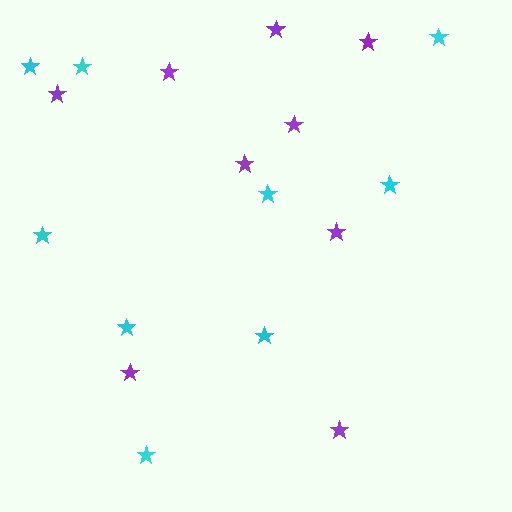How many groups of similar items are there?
There are 2 groups: one group of purple stars (9) and one group of cyan stars (9).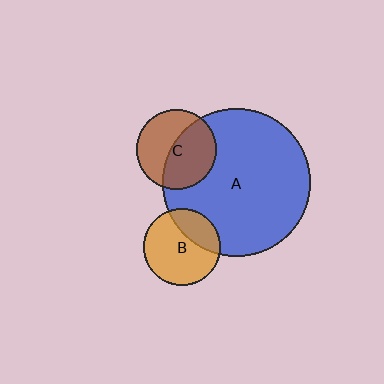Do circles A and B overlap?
Yes.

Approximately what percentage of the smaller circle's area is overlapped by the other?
Approximately 30%.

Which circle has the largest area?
Circle A (blue).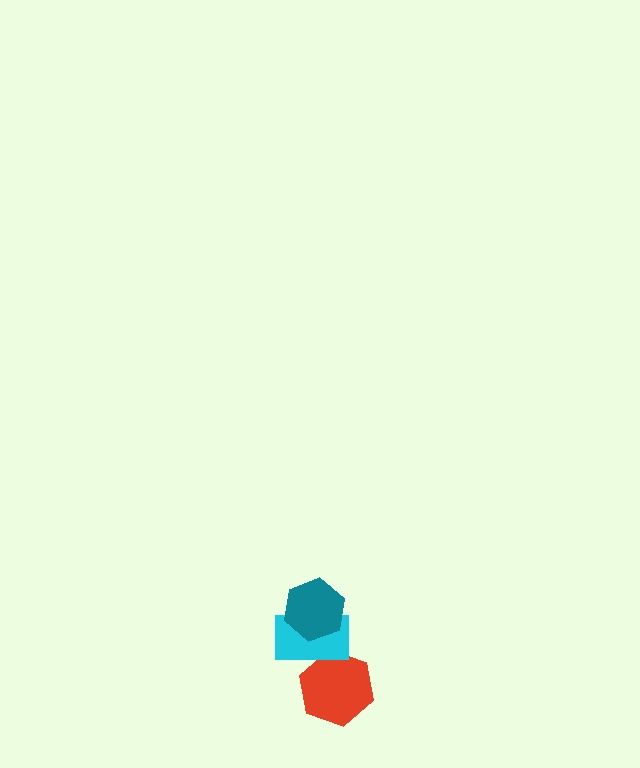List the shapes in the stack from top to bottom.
From top to bottom: the teal hexagon, the cyan rectangle, the red hexagon.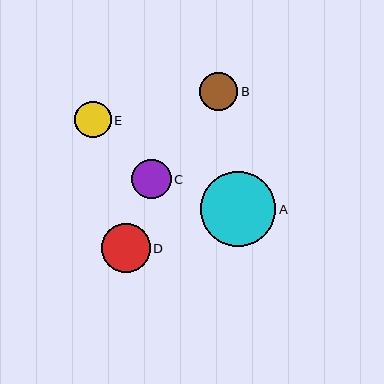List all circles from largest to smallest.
From largest to smallest: A, D, C, B, E.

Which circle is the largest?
Circle A is the largest with a size of approximately 75 pixels.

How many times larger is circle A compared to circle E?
Circle A is approximately 2.1 times the size of circle E.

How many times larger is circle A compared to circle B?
Circle A is approximately 2.0 times the size of circle B.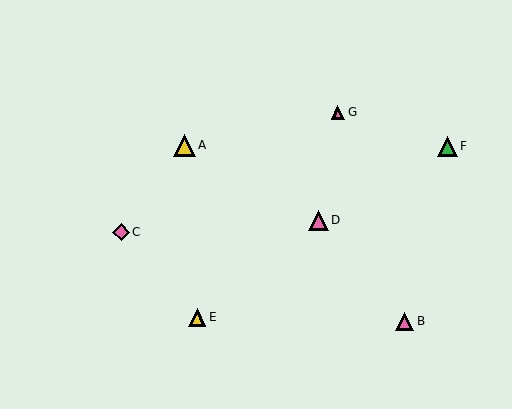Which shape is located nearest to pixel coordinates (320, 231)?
The pink triangle (labeled D) at (318, 220) is nearest to that location.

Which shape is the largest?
The yellow triangle (labeled A) is the largest.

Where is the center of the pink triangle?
The center of the pink triangle is at (405, 321).